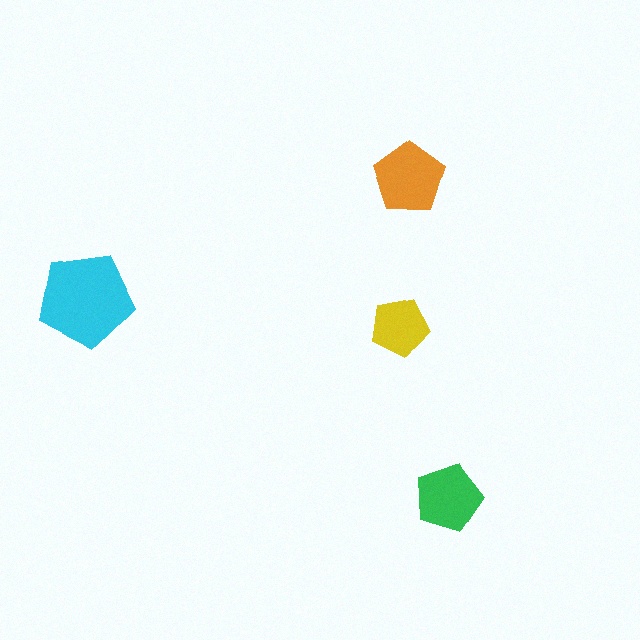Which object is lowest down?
The green pentagon is bottommost.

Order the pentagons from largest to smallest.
the cyan one, the orange one, the green one, the yellow one.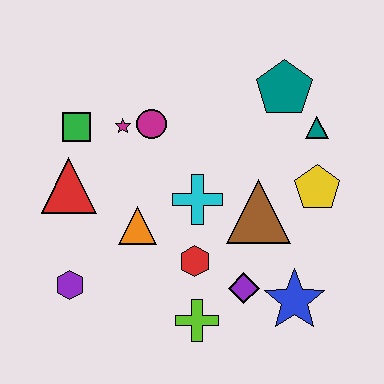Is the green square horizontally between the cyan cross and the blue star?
No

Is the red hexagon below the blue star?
No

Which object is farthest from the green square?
The blue star is farthest from the green square.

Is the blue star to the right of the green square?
Yes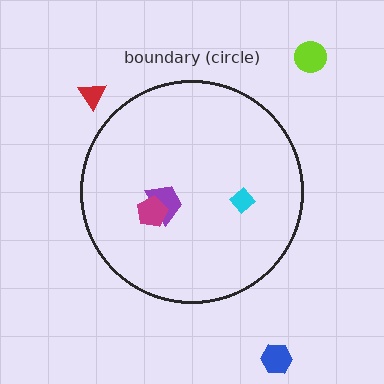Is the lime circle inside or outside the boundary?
Outside.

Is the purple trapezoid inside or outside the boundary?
Inside.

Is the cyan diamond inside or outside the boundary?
Inside.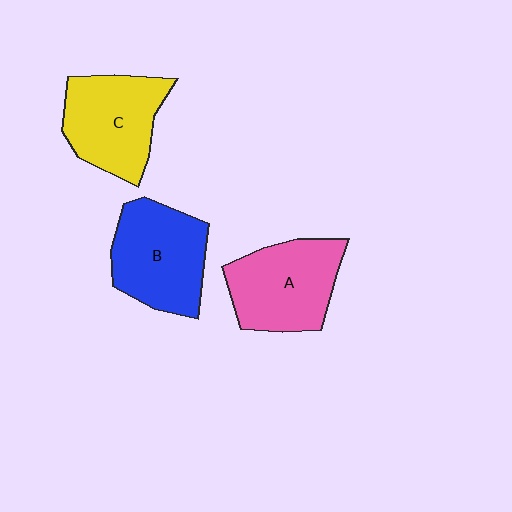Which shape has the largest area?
Shape B (blue).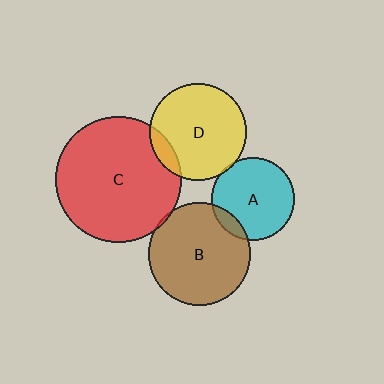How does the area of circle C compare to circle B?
Approximately 1.5 times.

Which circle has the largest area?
Circle C (red).